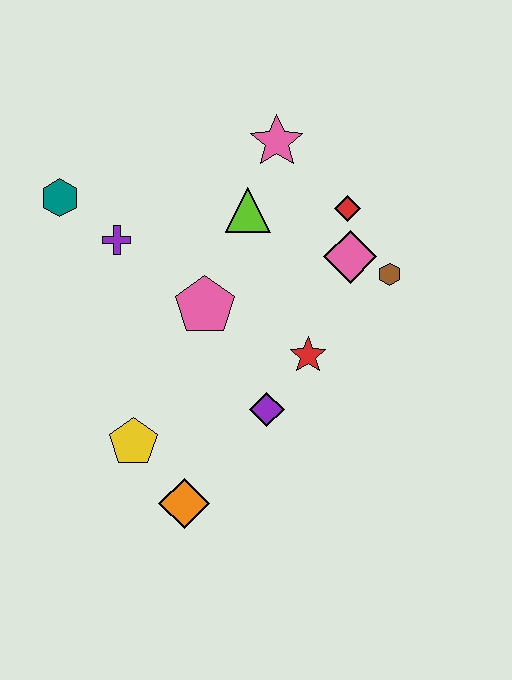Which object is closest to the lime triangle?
The pink star is closest to the lime triangle.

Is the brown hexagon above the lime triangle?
No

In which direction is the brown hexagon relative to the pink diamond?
The brown hexagon is to the right of the pink diamond.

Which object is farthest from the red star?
The teal hexagon is farthest from the red star.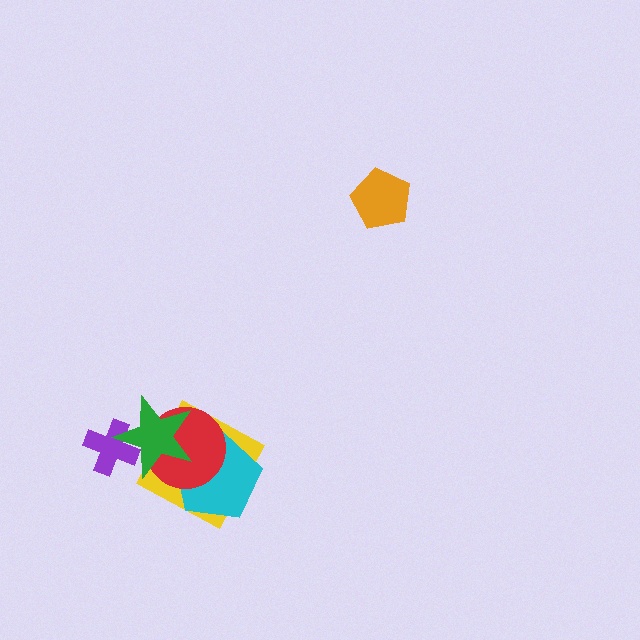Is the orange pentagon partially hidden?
No, no other shape covers it.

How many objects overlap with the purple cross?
1 object overlaps with the purple cross.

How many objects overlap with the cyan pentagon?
3 objects overlap with the cyan pentagon.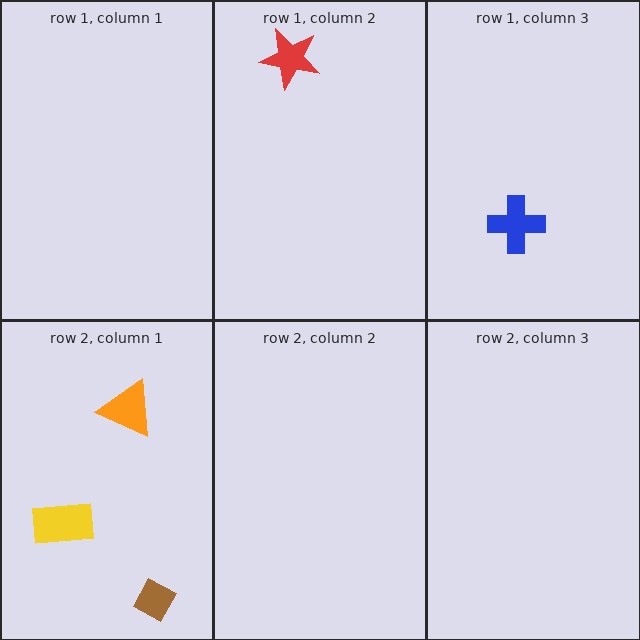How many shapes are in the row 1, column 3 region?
1.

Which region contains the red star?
The row 1, column 2 region.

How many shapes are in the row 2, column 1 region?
3.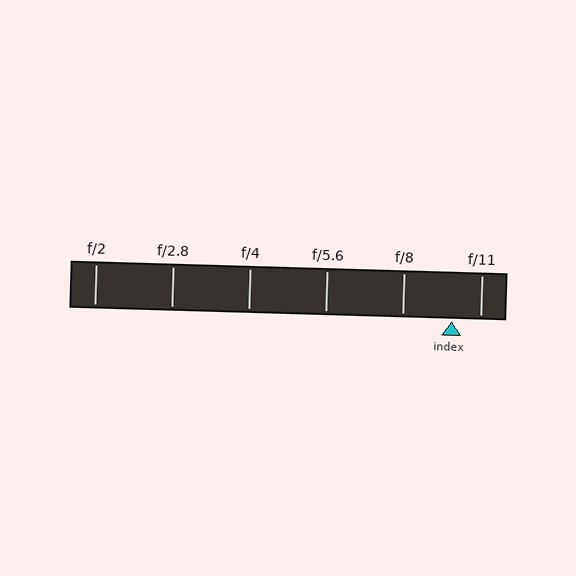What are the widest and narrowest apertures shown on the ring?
The widest aperture shown is f/2 and the narrowest is f/11.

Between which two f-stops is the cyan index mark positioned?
The index mark is between f/8 and f/11.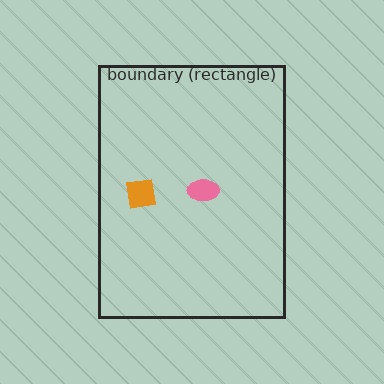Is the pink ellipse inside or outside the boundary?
Inside.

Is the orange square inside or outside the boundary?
Inside.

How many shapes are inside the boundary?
2 inside, 0 outside.